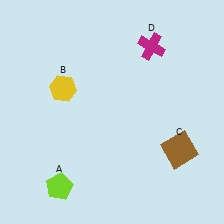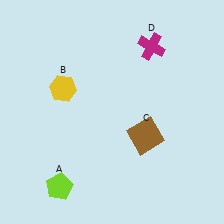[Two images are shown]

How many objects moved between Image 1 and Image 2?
1 object moved between the two images.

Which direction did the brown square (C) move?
The brown square (C) moved left.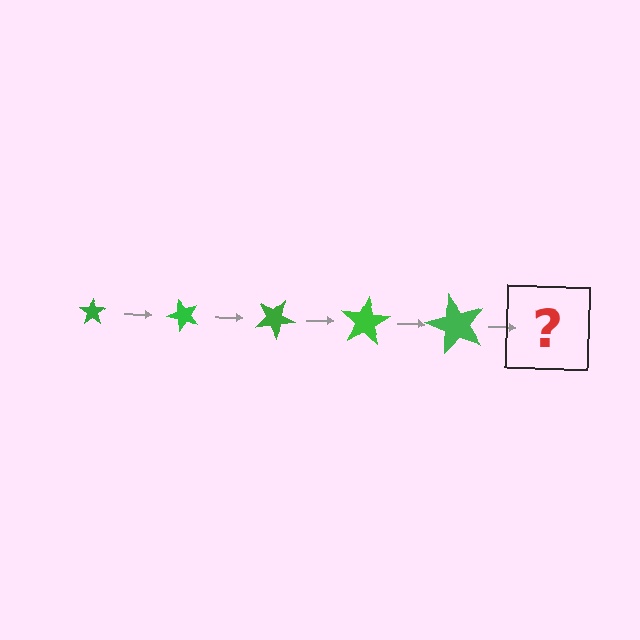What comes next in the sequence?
The next element should be a star, larger than the previous one and rotated 250 degrees from the start.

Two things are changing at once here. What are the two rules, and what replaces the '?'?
The two rules are that the star grows larger each step and it rotates 50 degrees each step. The '?' should be a star, larger than the previous one and rotated 250 degrees from the start.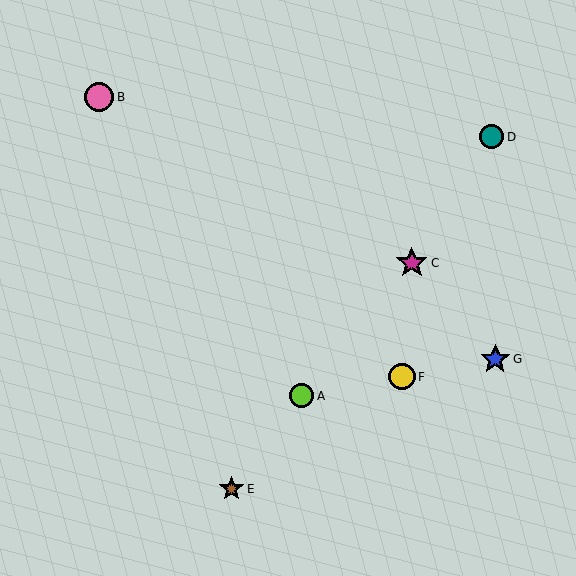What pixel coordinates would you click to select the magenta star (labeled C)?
Click at (412, 263) to select the magenta star C.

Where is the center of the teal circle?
The center of the teal circle is at (492, 137).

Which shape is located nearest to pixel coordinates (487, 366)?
The blue star (labeled G) at (495, 359) is nearest to that location.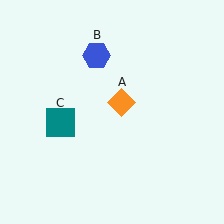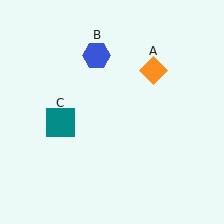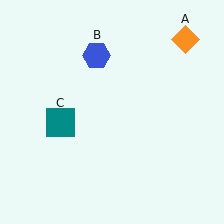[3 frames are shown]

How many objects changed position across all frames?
1 object changed position: orange diamond (object A).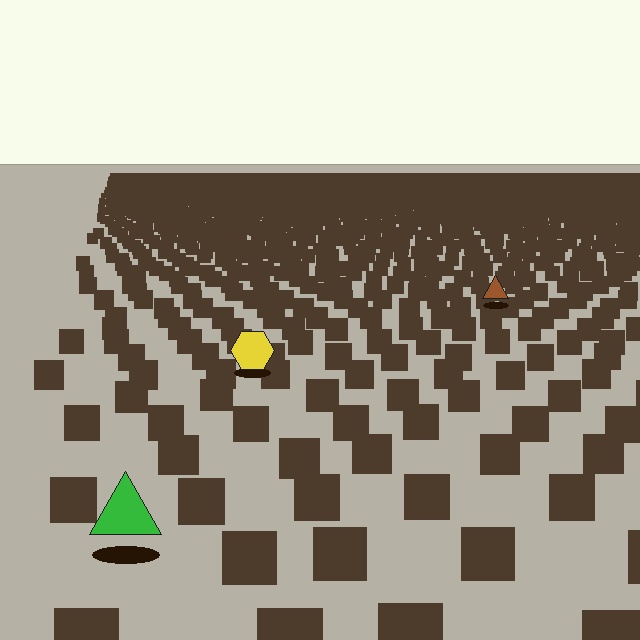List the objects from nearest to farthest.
From nearest to farthest: the green triangle, the yellow hexagon, the brown triangle.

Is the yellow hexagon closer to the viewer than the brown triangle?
Yes. The yellow hexagon is closer — you can tell from the texture gradient: the ground texture is coarser near it.